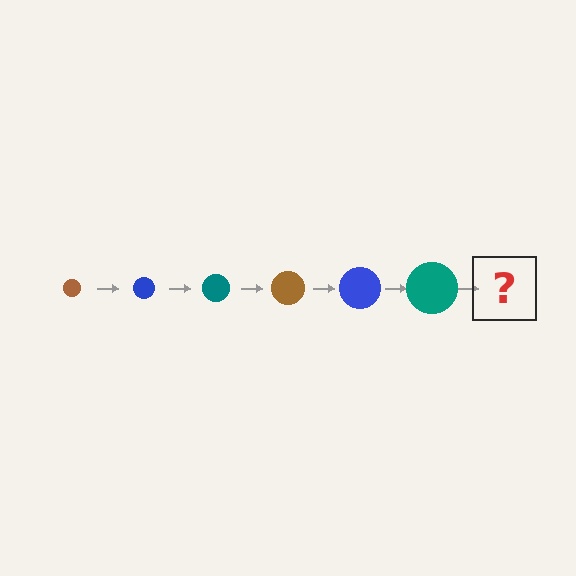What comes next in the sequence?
The next element should be a brown circle, larger than the previous one.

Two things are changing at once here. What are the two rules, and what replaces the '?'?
The two rules are that the circle grows larger each step and the color cycles through brown, blue, and teal. The '?' should be a brown circle, larger than the previous one.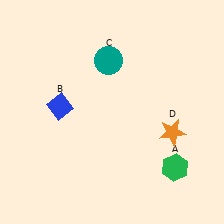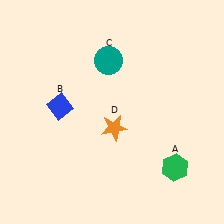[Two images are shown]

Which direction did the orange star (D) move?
The orange star (D) moved left.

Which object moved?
The orange star (D) moved left.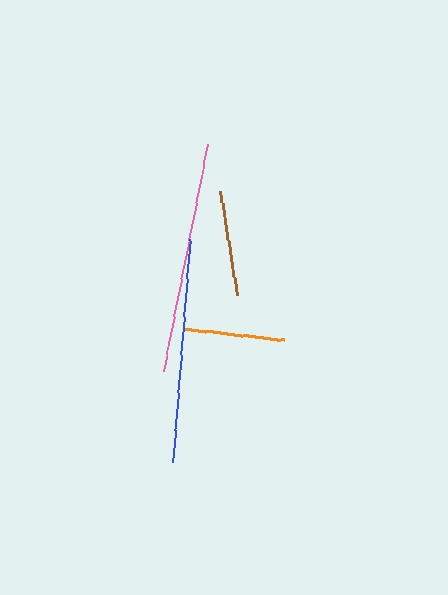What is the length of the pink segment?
The pink segment is approximately 231 pixels long.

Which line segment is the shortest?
The orange line is the shortest at approximately 101 pixels.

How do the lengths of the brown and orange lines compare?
The brown and orange lines are approximately the same length.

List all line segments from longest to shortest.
From longest to shortest: pink, blue, brown, orange.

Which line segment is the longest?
The pink line is the longest at approximately 231 pixels.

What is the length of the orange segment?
The orange segment is approximately 101 pixels long.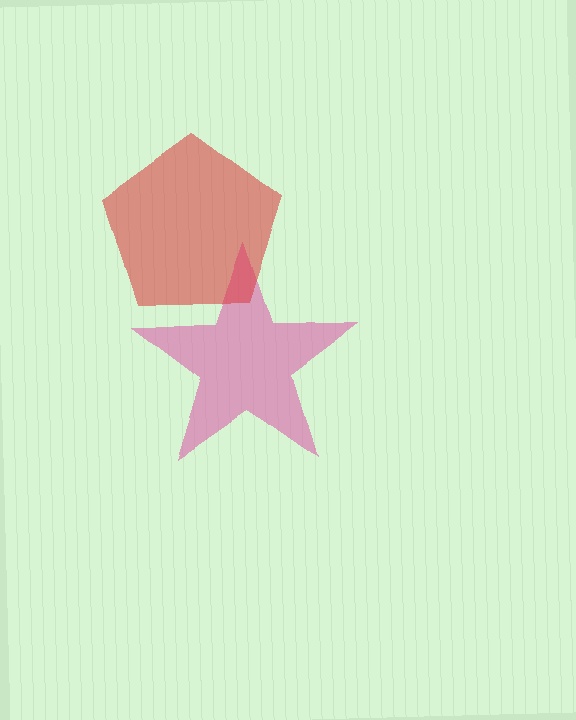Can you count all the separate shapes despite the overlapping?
Yes, there are 2 separate shapes.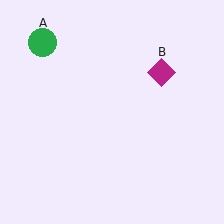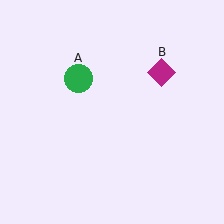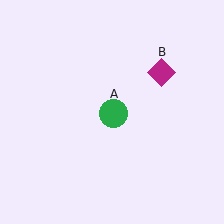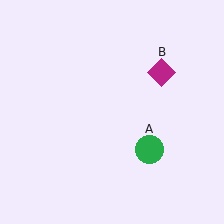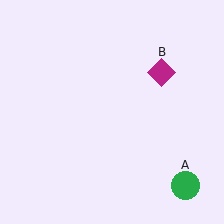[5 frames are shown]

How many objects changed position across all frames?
1 object changed position: green circle (object A).